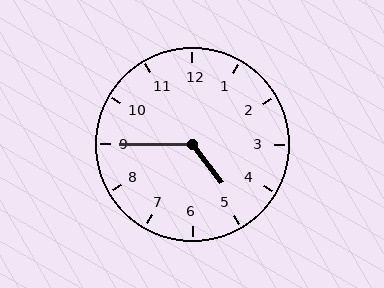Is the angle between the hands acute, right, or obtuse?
It is obtuse.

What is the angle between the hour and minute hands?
Approximately 128 degrees.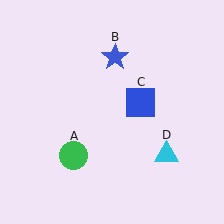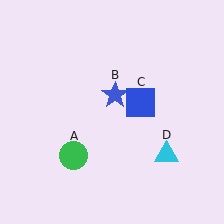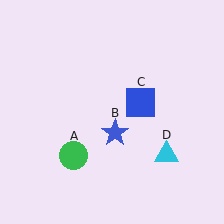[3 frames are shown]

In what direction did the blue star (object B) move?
The blue star (object B) moved down.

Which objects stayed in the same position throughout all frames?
Green circle (object A) and blue square (object C) and cyan triangle (object D) remained stationary.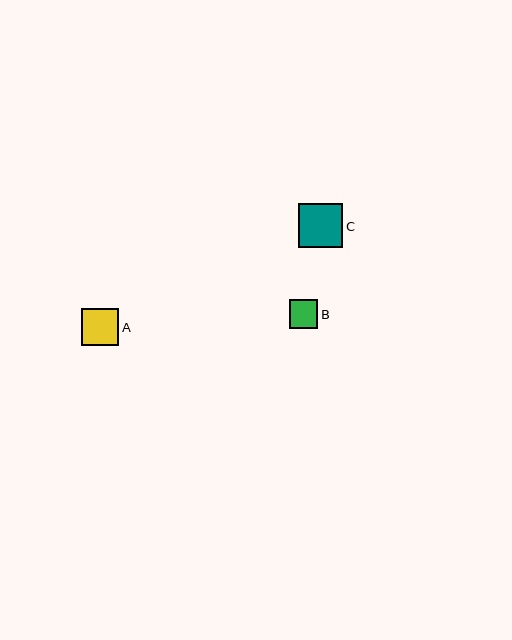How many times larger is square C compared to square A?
Square C is approximately 1.2 times the size of square A.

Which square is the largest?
Square C is the largest with a size of approximately 44 pixels.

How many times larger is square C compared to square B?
Square C is approximately 1.6 times the size of square B.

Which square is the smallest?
Square B is the smallest with a size of approximately 28 pixels.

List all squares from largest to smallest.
From largest to smallest: C, A, B.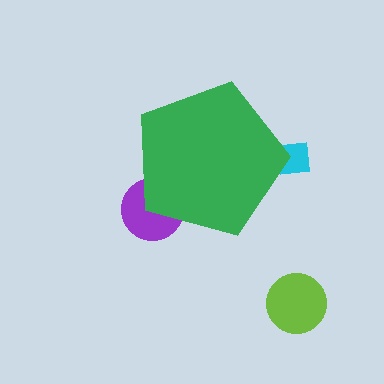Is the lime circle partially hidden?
No, the lime circle is fully visible.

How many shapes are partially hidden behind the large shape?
2 shapes are partially hidden.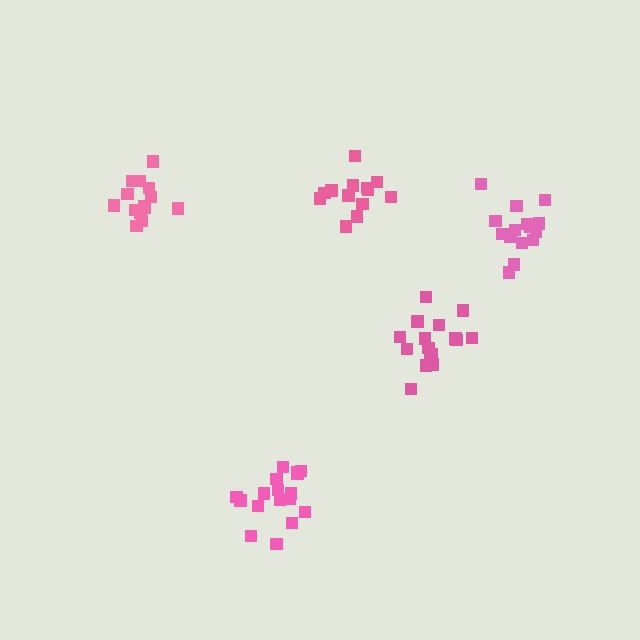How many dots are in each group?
Group 1: 17 dots, Group 2: 14 dots, Group 3: 17 dots, Group 4: 14 dots, Group 5: 15 dots (77 total).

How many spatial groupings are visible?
There are 5 spatial groupings.